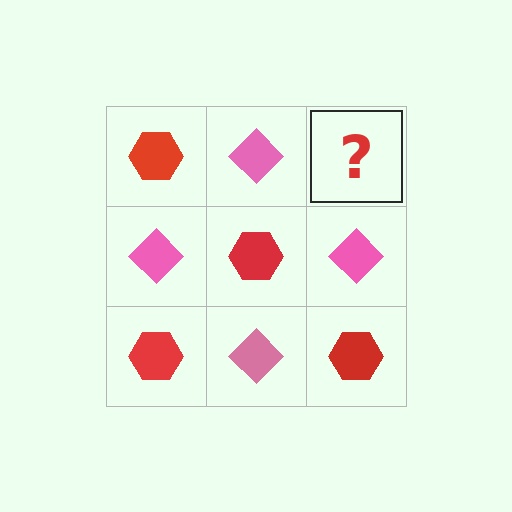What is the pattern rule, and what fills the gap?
The rule is that it alternates red hexagon and pink diamond in a checkerboard pattern. The gap should be filled with a red hexagon.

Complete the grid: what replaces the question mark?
The question mark should be replaced with a red hexagon.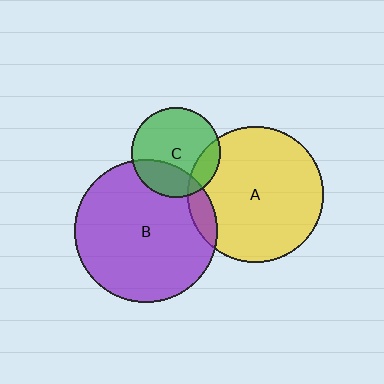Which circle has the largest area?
Circle B (purple).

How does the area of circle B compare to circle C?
Approximately 2.6 times.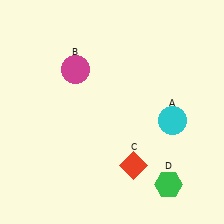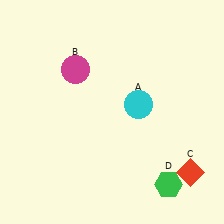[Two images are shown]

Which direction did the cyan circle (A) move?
The cyan circle (A) moved left.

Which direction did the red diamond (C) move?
The red diamond (C) moved right.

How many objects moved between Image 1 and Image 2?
2 objects moved between the two images.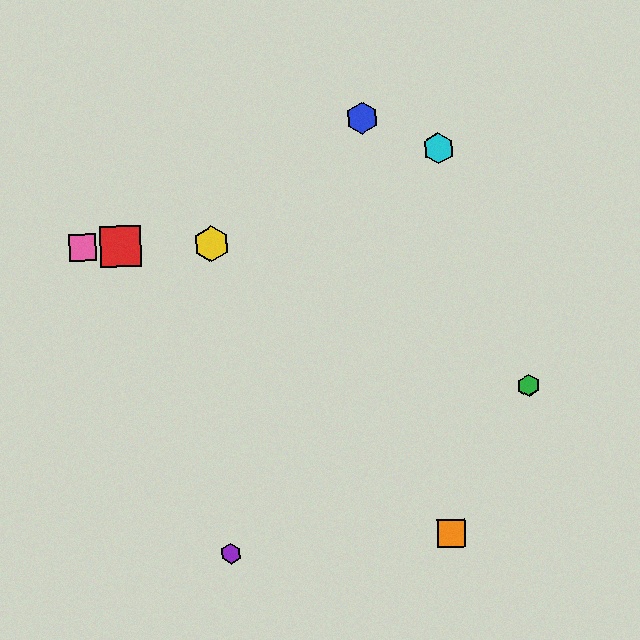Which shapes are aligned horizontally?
The red square, the yellow hexagon, the pink square are aligned horizontally.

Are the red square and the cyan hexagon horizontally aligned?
No, the red square is at y≈247 and the cyan hexagon is at y≈148.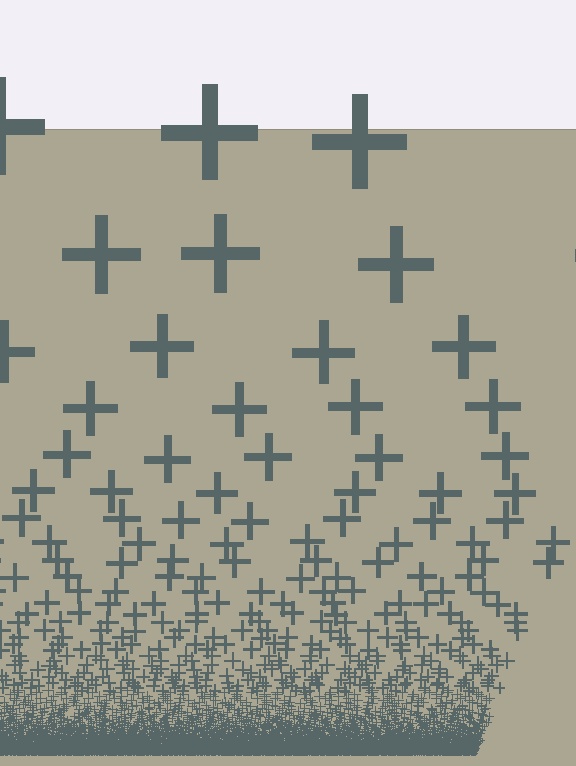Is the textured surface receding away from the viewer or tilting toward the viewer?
The surface appears to tilt toward the viewer. Texture elements get larger and sparser toward the top.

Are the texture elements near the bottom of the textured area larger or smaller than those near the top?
Smaller. The gradient is inverted — elements near the bottom are smaller and denser.